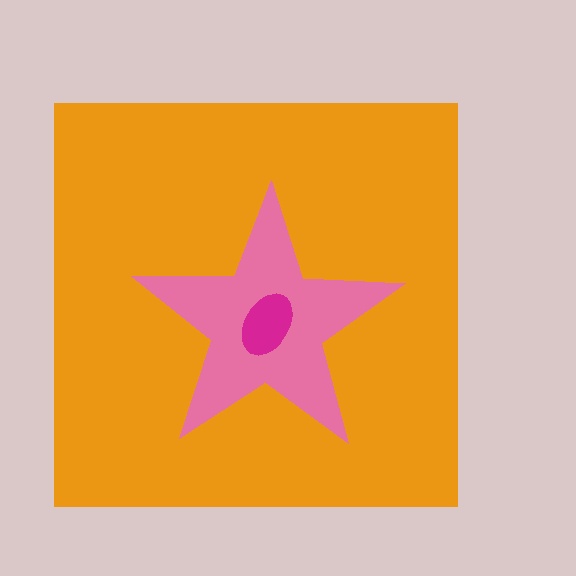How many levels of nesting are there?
3.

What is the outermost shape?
The orange square.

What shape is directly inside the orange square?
The pink star.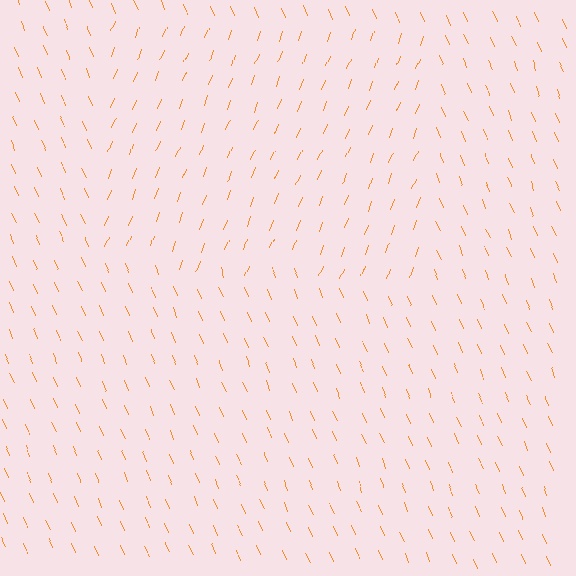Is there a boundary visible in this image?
Yes, there is a texture boundary formed by a change in line orientation.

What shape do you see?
I see a rectangle.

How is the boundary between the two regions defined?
The boundary is defined purely by a change in line orientation (approximately 45 degrees difference). All lines are the same color and thickness.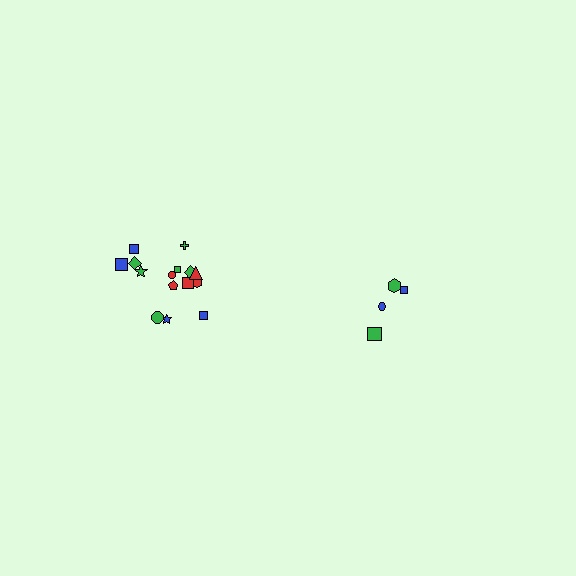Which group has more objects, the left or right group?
The left group.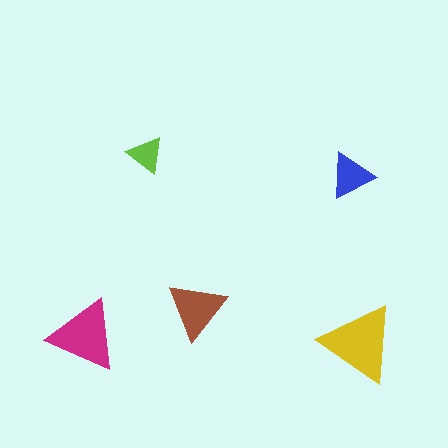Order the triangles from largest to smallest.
the yellow one, the magenta one, the brown one, the blue one, the lime one.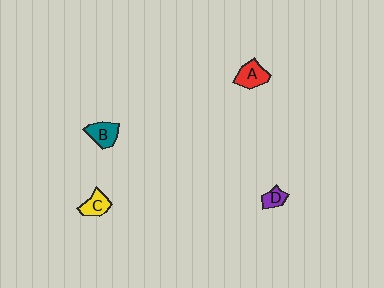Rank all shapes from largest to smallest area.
From largest to smallest: A (red), B (teal), C (yellow), D (purple).